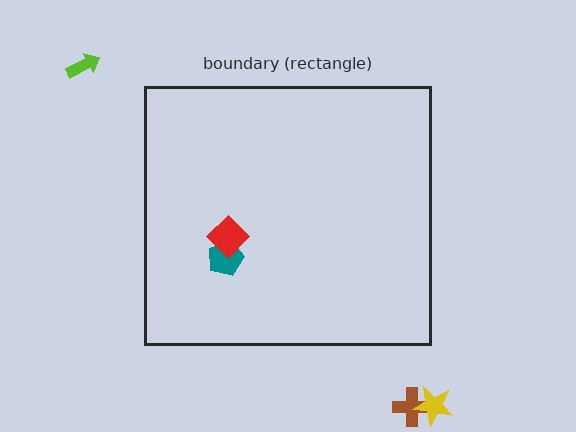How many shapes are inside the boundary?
2 inside, 3 outside.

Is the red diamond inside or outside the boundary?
Inside.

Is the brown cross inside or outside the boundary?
Outside.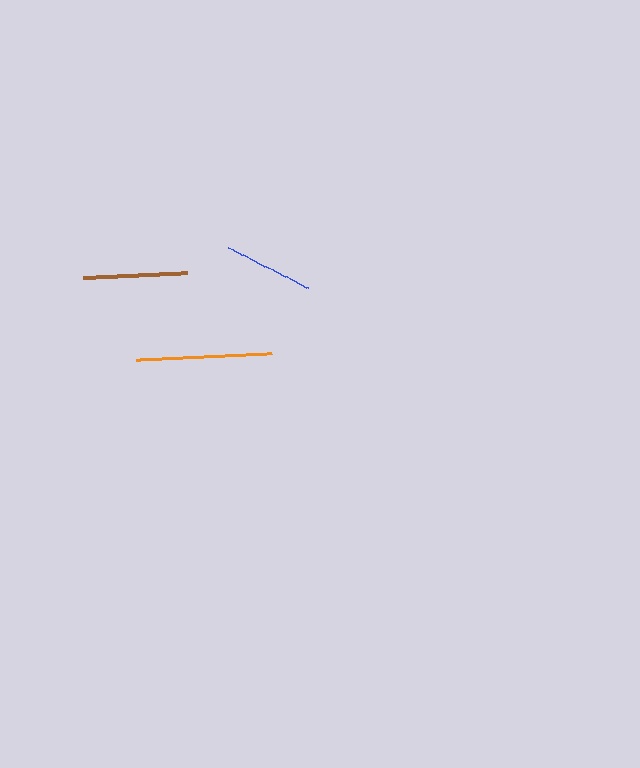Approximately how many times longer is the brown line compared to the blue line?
The brown line is approximately 1.2 times the length of the blue line.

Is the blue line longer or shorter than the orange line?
The orange line is longer than the blue line.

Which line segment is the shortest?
The blue line is the shortest at approximately 89 pixels.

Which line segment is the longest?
The orange line is the longest at approximately 136 pixels.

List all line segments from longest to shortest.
From longest to shortest: orange, brown, blue.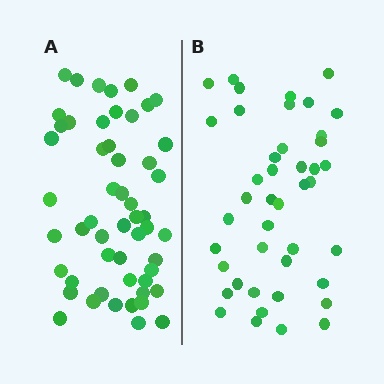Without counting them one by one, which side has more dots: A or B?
Region A (the left region) has more dots.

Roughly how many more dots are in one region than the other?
Region A has roughly 10 or so more dots than region B.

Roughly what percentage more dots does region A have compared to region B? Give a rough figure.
About 25% more.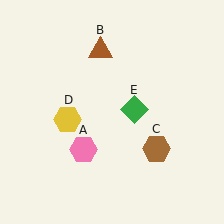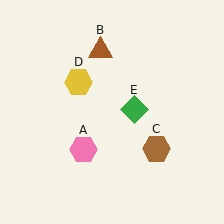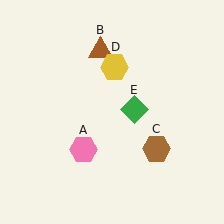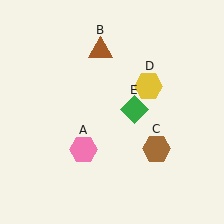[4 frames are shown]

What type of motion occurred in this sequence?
The yellow hexagon (object D) rotated clockwise around the center of the scene.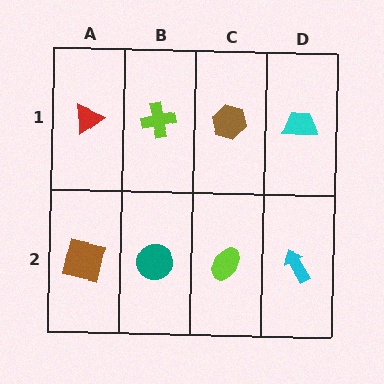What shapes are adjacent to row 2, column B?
A lime cross (row 1, column B), a brown square (row 2, column A), a lime ellipse (row 2, column C).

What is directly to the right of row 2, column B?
A lime ellipse.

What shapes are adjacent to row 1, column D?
A cyan arrow (row 2, column D), a brown hexagon (row 1, column C).